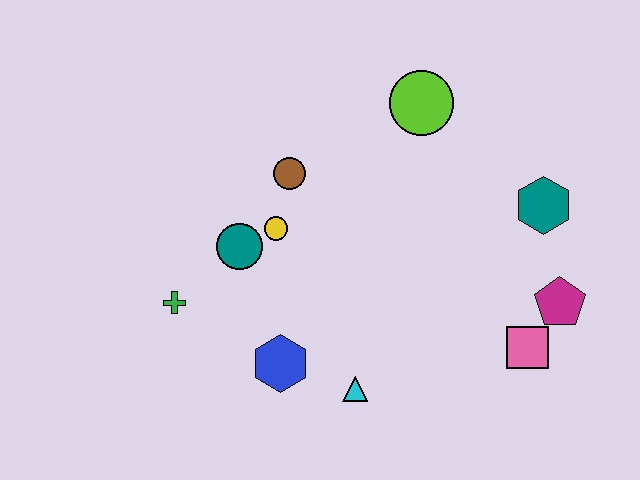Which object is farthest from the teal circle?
The magenta pentagon is farthest from the teal circle.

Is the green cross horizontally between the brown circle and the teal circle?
No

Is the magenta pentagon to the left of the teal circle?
No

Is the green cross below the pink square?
No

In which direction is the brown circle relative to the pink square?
The brown circle is to the left of the pink square.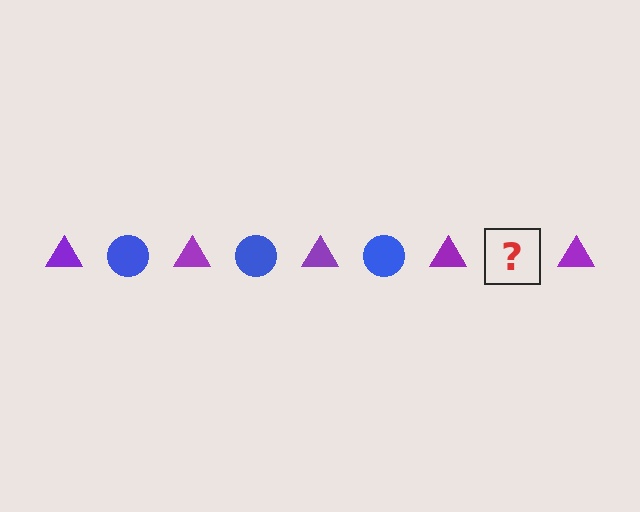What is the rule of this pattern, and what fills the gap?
The rule is that the pattern alternates between purple triangle and blue circle. The gap should be filled with a blue circle.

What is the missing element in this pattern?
The missing element is a blue circle.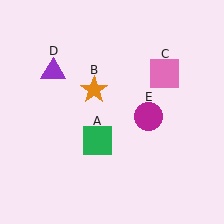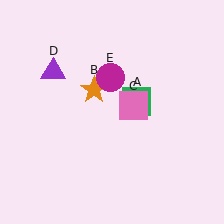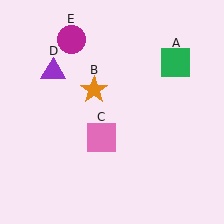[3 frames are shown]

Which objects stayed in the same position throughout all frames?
Orange star (object B) and purple triangle (object D) remained stationary.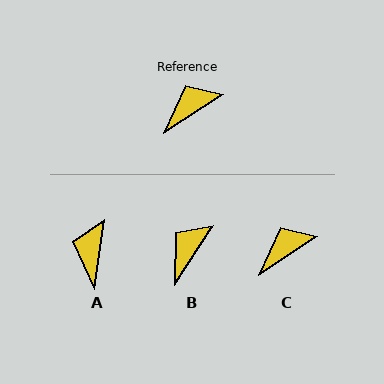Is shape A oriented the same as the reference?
No, it is off by about 49 degrees.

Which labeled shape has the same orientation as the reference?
C.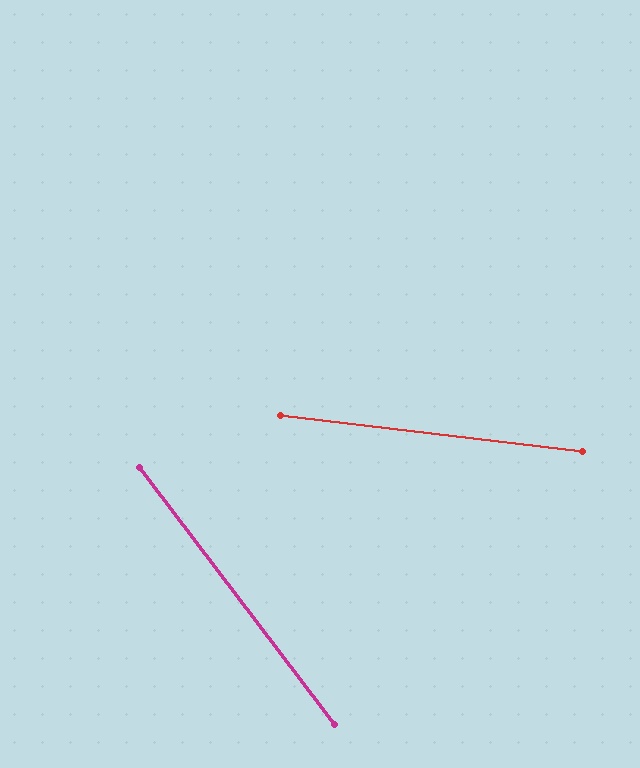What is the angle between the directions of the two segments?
Approximately 46 degrees.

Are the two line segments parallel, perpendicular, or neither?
Neither parallel nor perpendicular — they differ by about 46°.